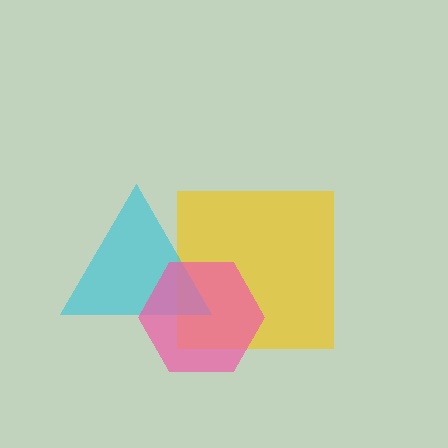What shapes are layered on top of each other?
The layered shapes are: a yellow square, a cyan triangle, a pink hexagon.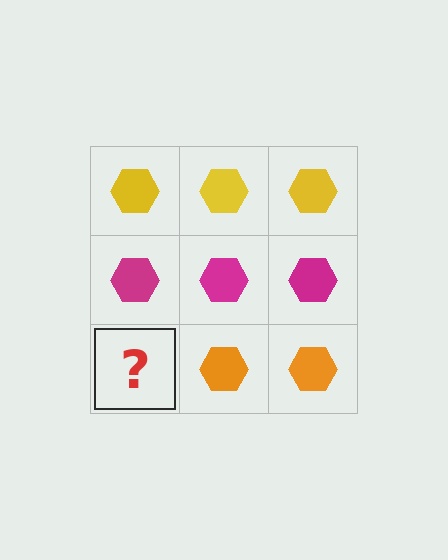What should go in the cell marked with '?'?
The missing cell should contain an orange hexagon.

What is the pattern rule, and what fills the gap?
The rule is that each row has a consistent color. The gap should be filled with an orange hexagon.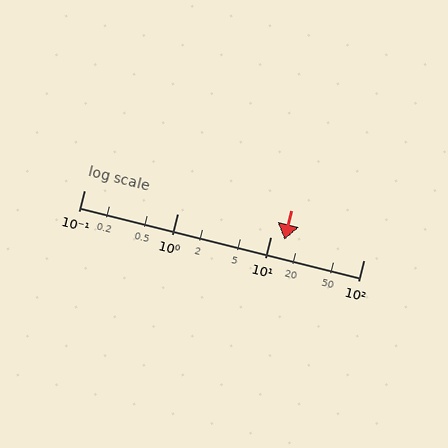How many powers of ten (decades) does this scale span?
The scale spans 3 decades, from 0.1 to 100.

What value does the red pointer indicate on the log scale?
The pointer indicates approximately 14.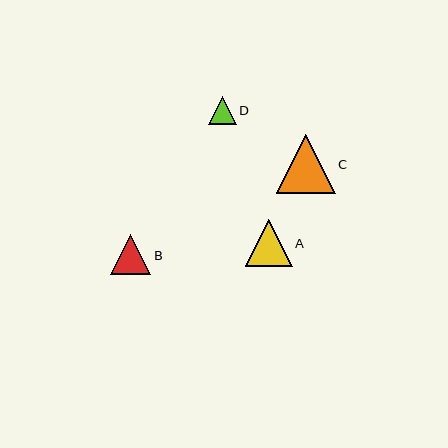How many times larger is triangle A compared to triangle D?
Triangle A is approximately 1.7 times the size of triangle D.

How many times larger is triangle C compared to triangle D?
Triangle C is approximately 2.1 times the size of triangle D.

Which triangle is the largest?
Triangle C is the largest with a size of approximately 59 pixels.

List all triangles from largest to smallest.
From largest to smallest: C, A, B, D.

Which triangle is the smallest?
Triangle D is the smallest with a size of approximately 28 pixels.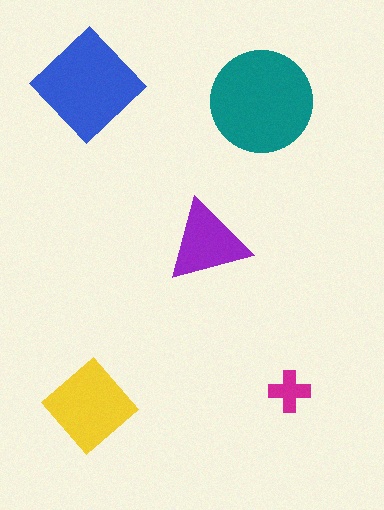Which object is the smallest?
The magenta cross.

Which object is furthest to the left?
The blue diamond is leftmost.